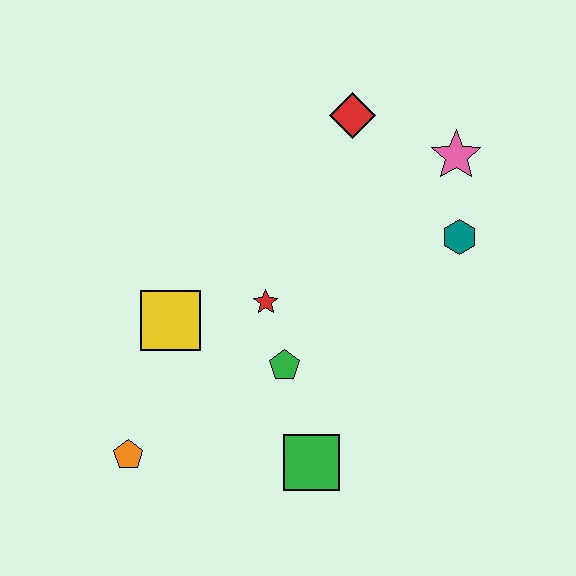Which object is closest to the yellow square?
The red star is closest to the yellow square.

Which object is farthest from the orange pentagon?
The pink star is farthest from the orange pentagon.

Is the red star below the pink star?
Yes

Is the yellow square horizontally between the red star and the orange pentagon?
Yes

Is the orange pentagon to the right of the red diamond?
No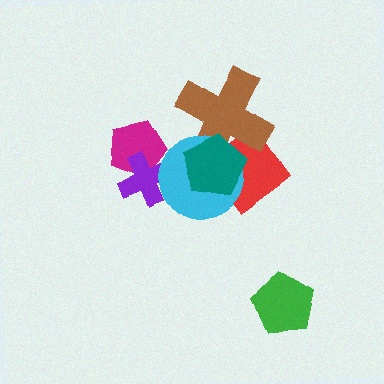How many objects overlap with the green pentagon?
0 objects overlap with the green pentagon.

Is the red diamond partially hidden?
Yes, it is partially covered by another shape.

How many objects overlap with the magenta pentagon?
1 object overlaps with the magenta pentagon.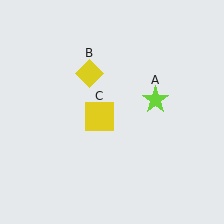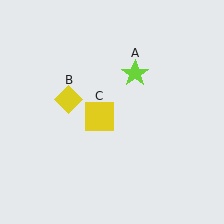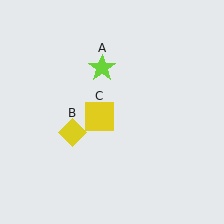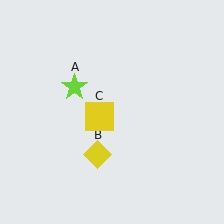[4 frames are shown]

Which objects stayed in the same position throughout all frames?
Yellow square (object C) remained stationary.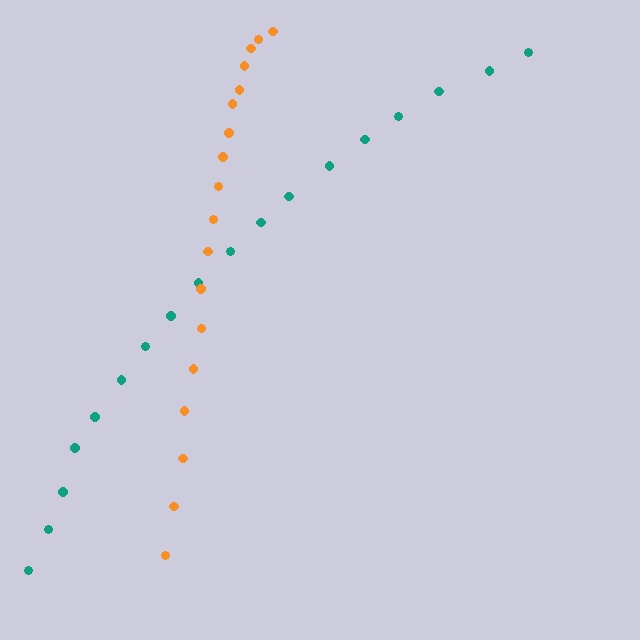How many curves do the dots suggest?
There are 2 distinct paths.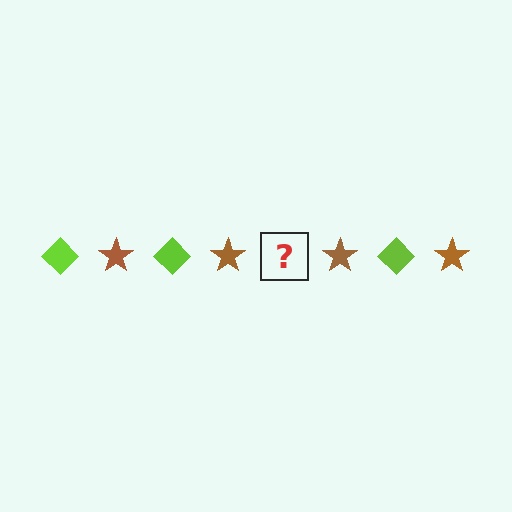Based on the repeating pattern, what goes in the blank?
The blank should be a lime diamond.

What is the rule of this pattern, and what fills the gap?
The rule is that the pattern alternates between lime diamond and brown star. The gap should be filled with a lime diamond.